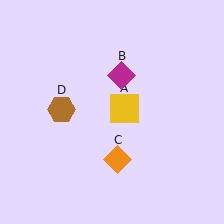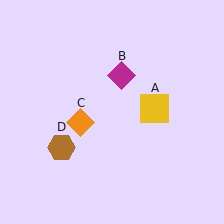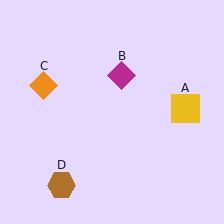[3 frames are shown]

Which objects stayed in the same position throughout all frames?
Magenta diamond (object B) remained stationary.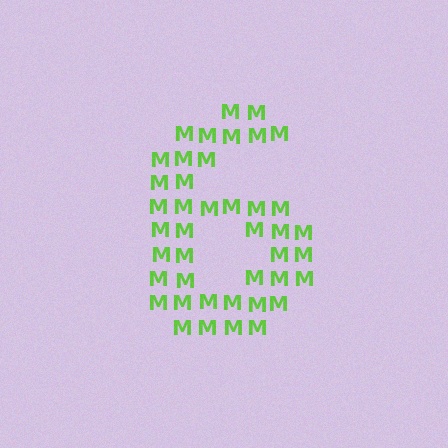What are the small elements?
The small elements are letter M's.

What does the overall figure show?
The overall figure shows the digit 6.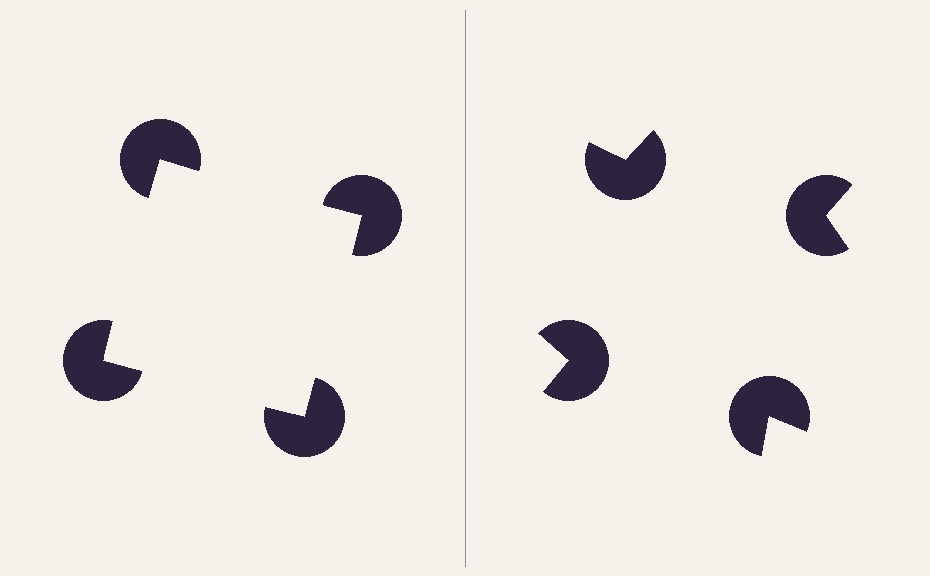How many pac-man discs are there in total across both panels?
8 — 4 on each side.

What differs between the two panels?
The pac-man discs are positioned identically on both sides; only the wedge orientations differ. On the left they align to a square; on the right they are misaligned.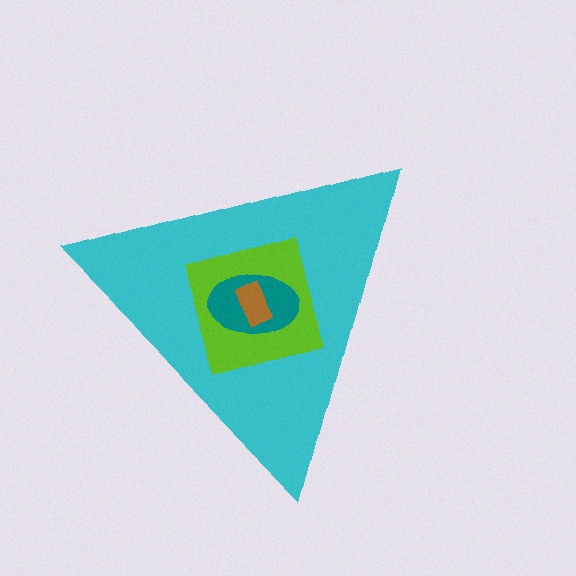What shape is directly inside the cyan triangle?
The lime square.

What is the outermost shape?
The cyan triangle.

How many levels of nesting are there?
4.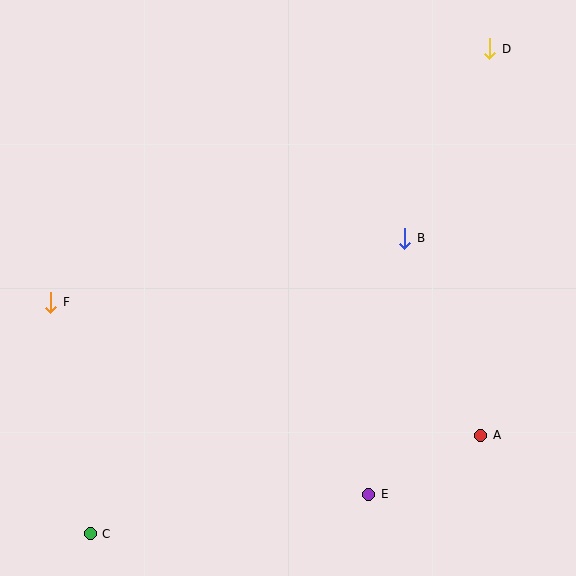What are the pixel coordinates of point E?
Point E is at (369, 494).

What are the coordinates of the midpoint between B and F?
The midpoint between B and F is at (228, 270).